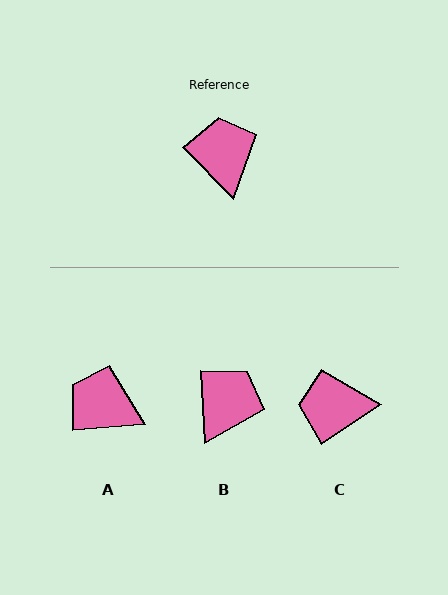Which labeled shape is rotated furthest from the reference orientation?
C, about 80 degrees away.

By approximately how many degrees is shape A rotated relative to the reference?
Approximately 51 degrees counter-clockwise.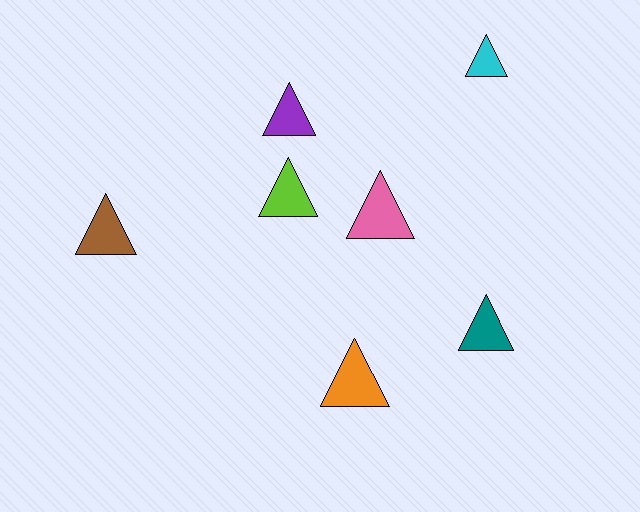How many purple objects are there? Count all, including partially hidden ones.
There is 1 purple object.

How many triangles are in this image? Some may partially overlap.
There are 7 triangles.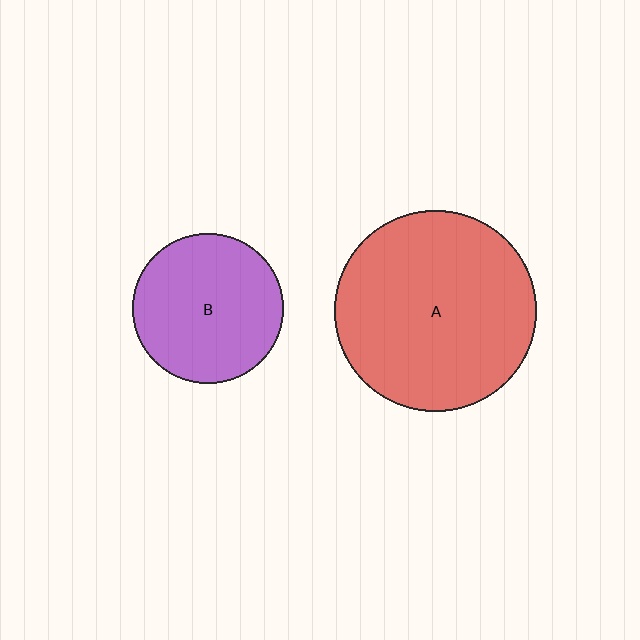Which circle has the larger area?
Circle A (red).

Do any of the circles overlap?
No, none of the circles overlap.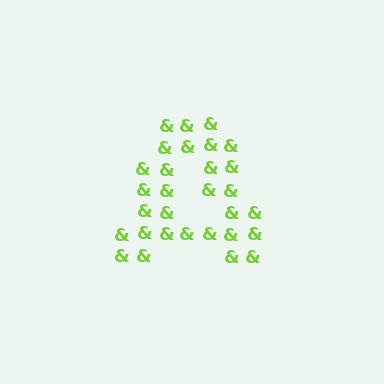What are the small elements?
The small elements are ampersands.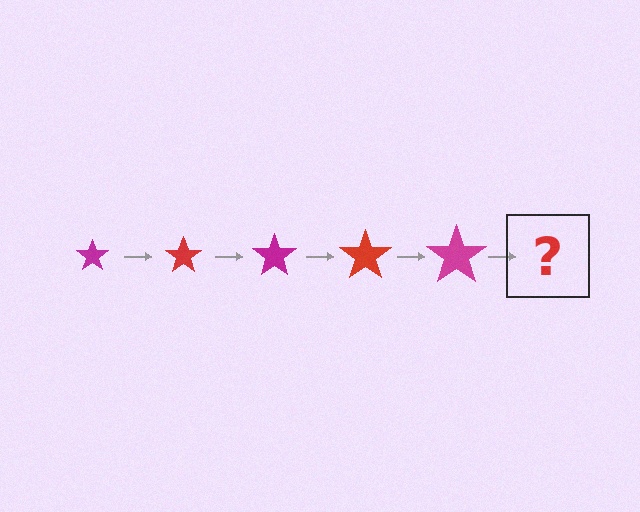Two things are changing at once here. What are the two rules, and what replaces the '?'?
The two rules are that the star grows larger each step and the color cycles through magenta and red. The '?' should be a red star, larger than the previous one.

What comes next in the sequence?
The next element should be a red star, larger than the previous one.